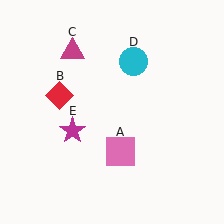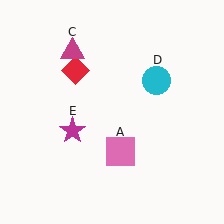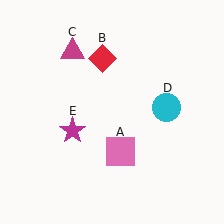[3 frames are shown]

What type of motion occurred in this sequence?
The red diamond (object B), cyan circle (object D) rotated clockwise around the center of the scene.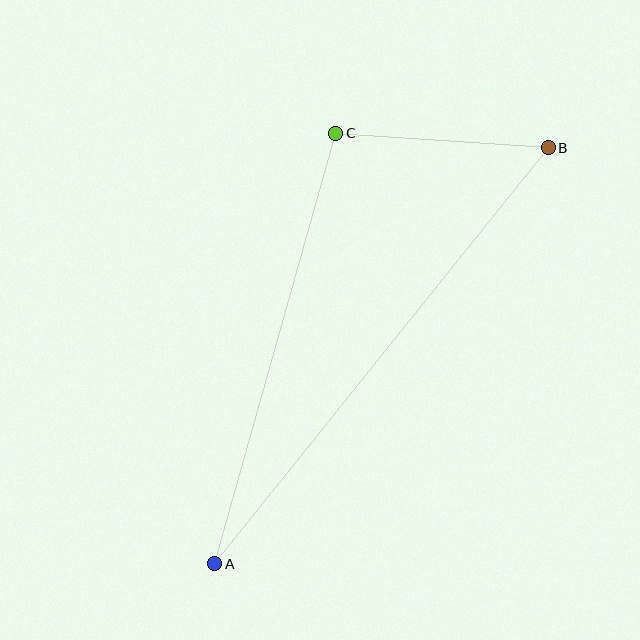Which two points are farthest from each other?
Points A and B are farthest from each other.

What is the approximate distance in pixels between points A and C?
The distance between A and C is approximately 447 pixels.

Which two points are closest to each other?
Points B and C are closest to each other.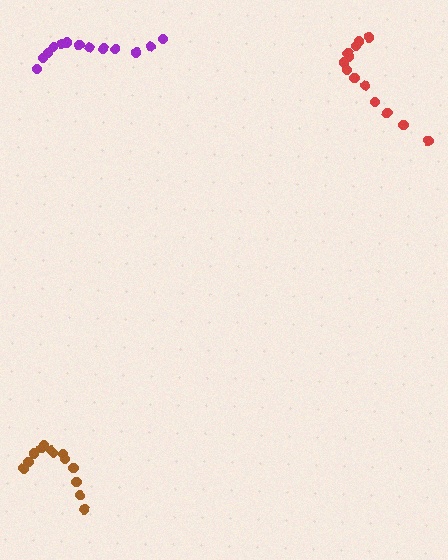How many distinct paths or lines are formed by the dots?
There are 3 distinct paths.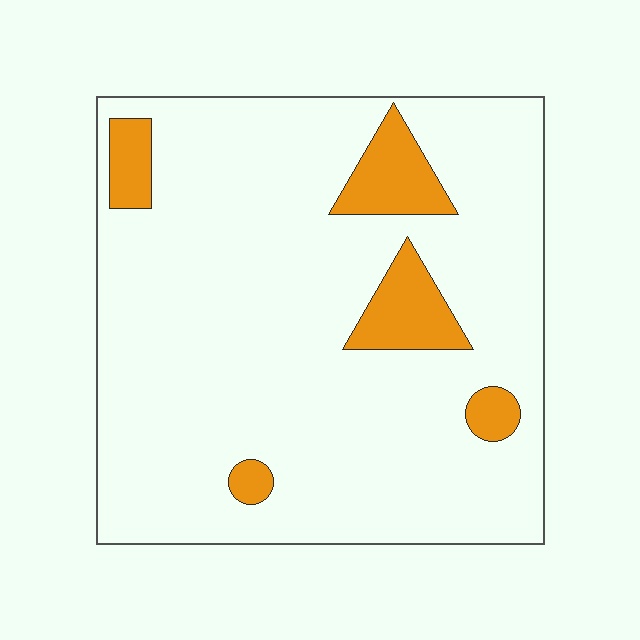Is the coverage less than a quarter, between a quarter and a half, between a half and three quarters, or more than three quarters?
Less than a quarter.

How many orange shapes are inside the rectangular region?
5.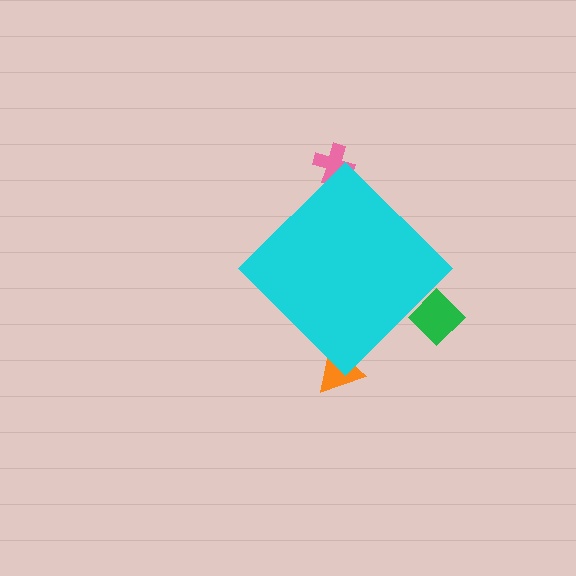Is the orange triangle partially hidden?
Yes, the orange triangle is partially hidden behind the cyan diamond.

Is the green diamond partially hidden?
Yes, the green diamond is partially hidden behind the cyan diamond.